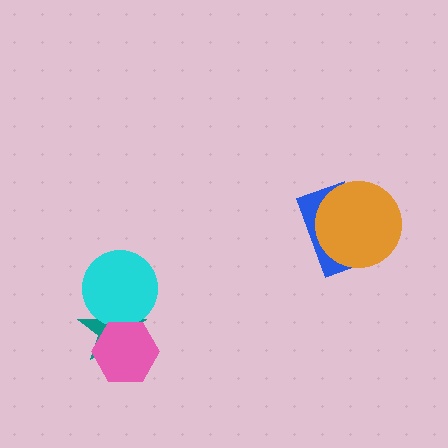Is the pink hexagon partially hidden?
No, no other shape covers it.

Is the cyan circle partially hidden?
Yes, it is partially covered by another shape.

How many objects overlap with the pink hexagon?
2 objects overlap with the pink hexagon.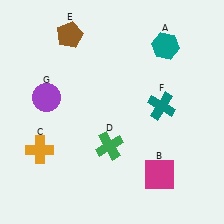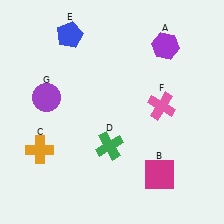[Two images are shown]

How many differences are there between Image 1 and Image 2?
There are 3 differences between the two images.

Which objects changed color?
A changed from teal to purple. E changed from brown to blue. F changed from teal to pink.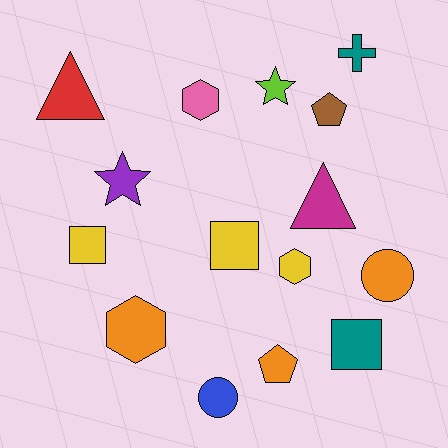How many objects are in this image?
There are 15 objects.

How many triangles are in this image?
There are 2 triangles.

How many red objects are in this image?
There is 1 red object.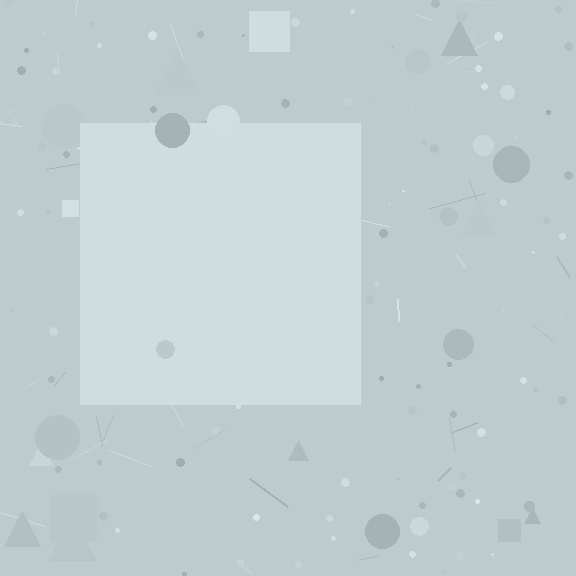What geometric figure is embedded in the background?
A square is embedded in the background.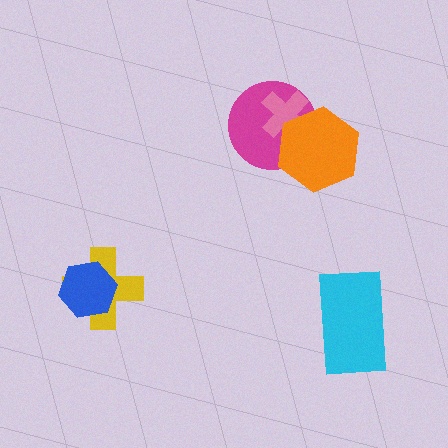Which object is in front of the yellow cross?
The blue hexagon is in front of the yellow cross.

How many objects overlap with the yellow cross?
1 object overlaps with the yellow cross.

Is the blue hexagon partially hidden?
No, no other shape covers it.